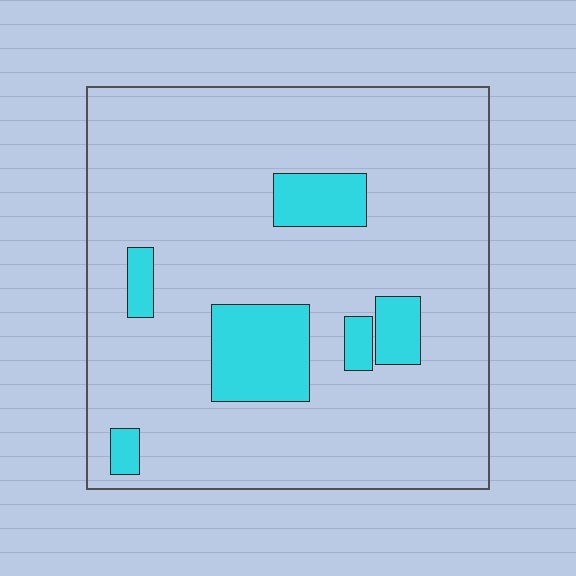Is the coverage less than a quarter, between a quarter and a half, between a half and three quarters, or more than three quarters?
Less than a quarter.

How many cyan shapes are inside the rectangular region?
6.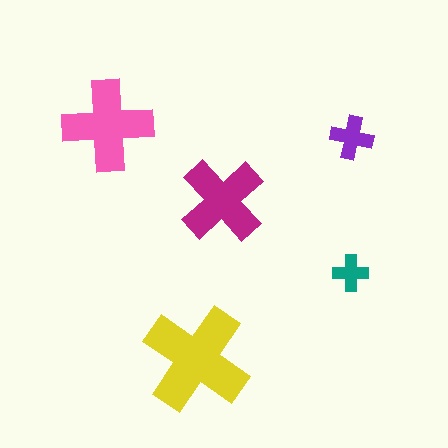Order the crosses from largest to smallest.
the yellow one, the pink one, the magenta one, the purple one, the teal one.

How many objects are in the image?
There are 5 objects in the image.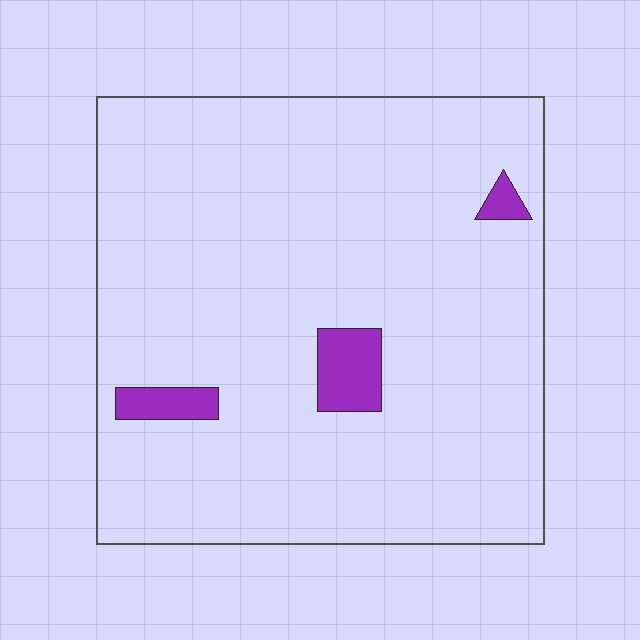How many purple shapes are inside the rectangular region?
3.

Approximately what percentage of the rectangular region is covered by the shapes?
Approximately 5%.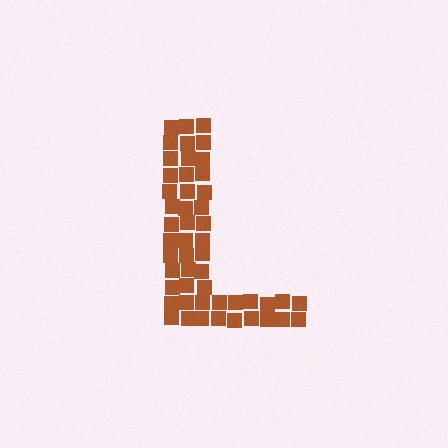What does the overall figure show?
The overall figure shows the letter L.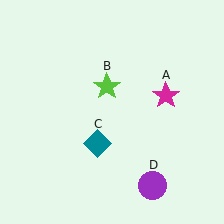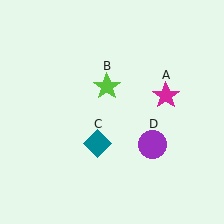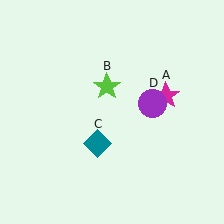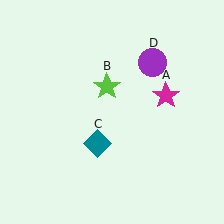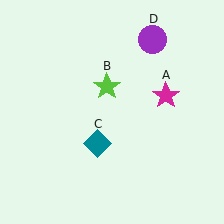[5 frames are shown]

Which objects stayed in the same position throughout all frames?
Magenta star (object A) and lime star (object B) and teal diamond (object C) remained stationary.